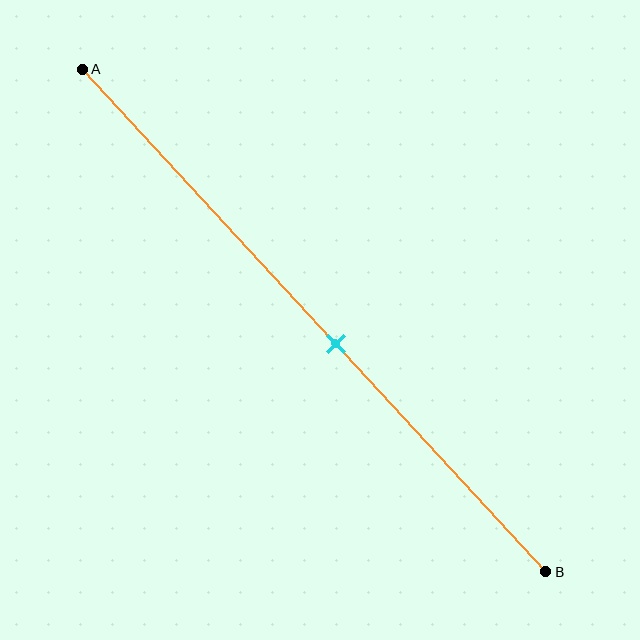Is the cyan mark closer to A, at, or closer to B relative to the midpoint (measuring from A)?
The cyan mark is closer to point B than the midpoint of segment AB.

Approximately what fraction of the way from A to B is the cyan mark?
The cyan mark is approximately 55% of the way from A to B.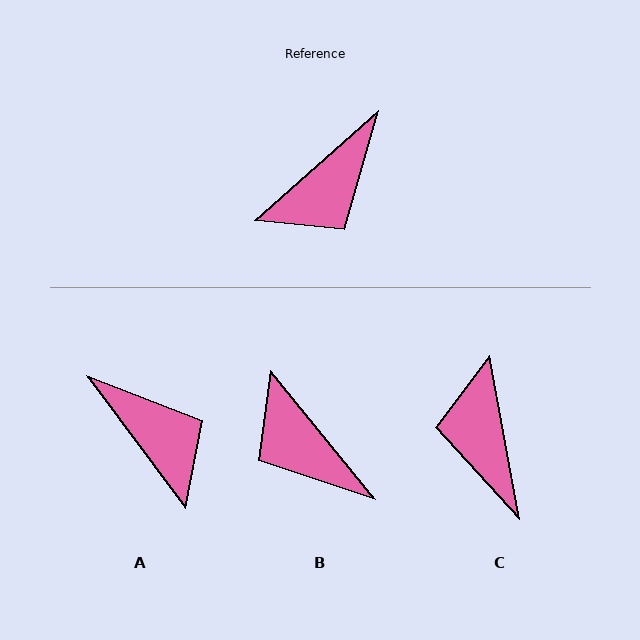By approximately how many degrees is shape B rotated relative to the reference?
Approximately 93 degrees clockwise.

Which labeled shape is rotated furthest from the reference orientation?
C, about 121 degrees away.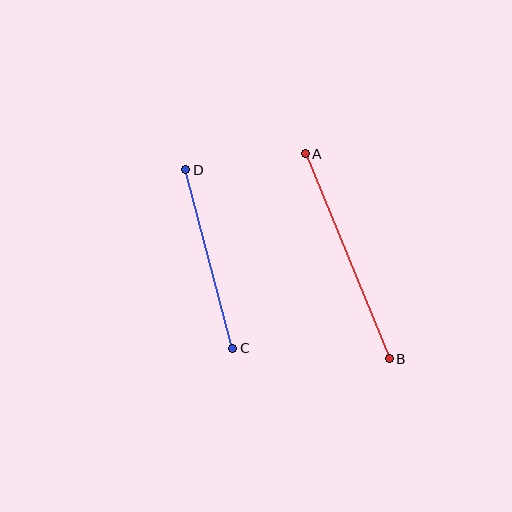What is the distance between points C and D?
The distance is approximately 185 pixels.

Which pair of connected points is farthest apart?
Points A and B are farthest apart.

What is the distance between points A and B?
The distance is approximately 222 pixels.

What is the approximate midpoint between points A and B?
The midpoint is at approximately (347, 256) pixels.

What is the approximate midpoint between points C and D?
The midpoint is at approximately (209, 259) pixels.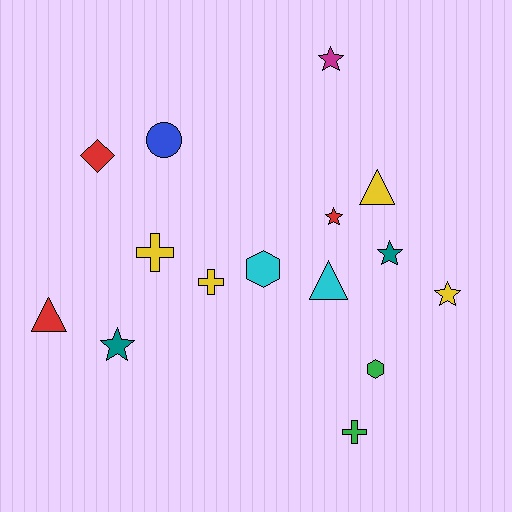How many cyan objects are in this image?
There are 2 cyan objects.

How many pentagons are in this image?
There are no pentagons.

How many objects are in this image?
There are 15 objects.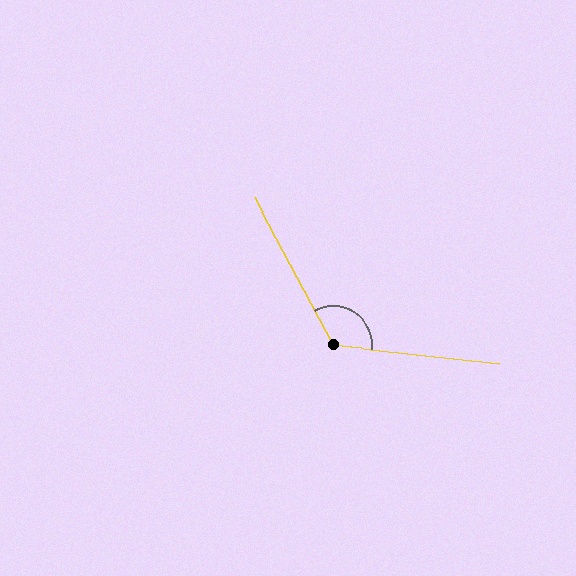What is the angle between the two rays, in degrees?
Approximately 125 degrees.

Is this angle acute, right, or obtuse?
It is obtuse.